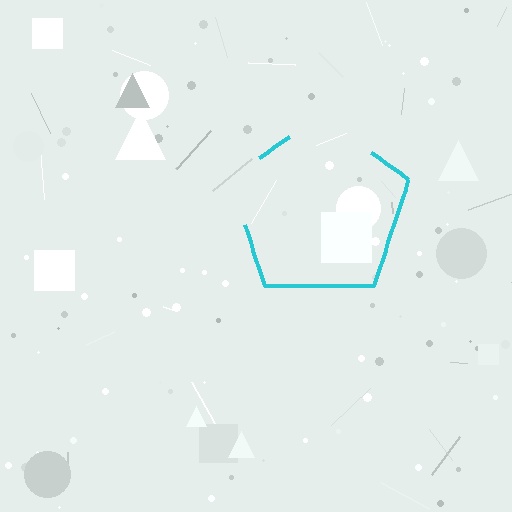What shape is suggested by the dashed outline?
The dashed outline suggests a pentagon.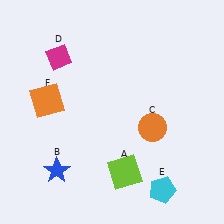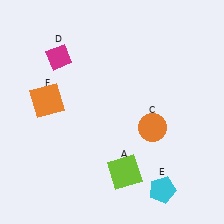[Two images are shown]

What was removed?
The blue star (B) was removed in Image 2.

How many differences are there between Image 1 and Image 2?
There is 1 difference between the two images.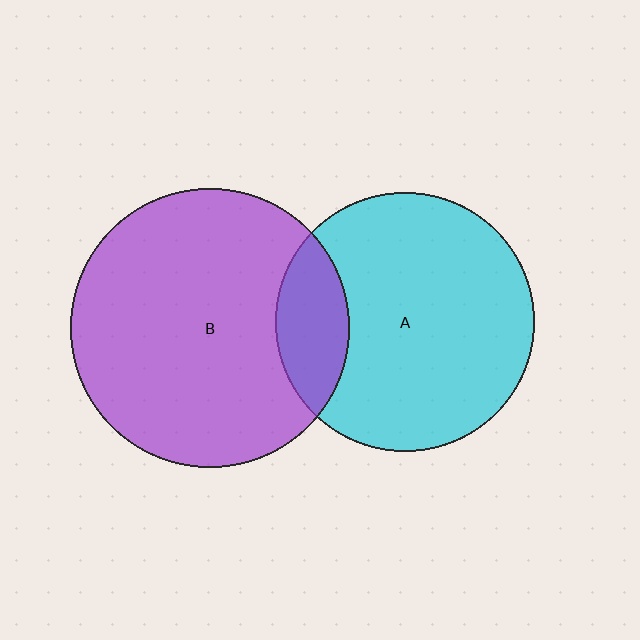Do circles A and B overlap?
Yes.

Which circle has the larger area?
Circle B (purple).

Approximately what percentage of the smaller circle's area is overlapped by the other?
Approximately 20%.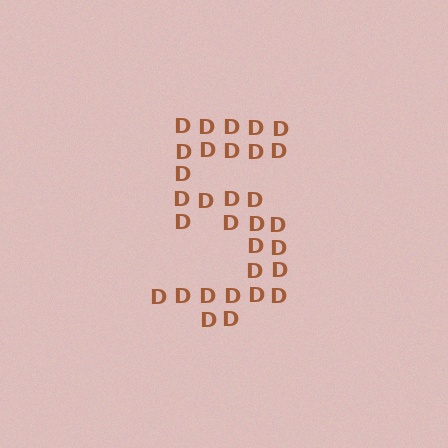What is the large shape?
The large shape is the digit 5.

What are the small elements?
The small elements are letter D's.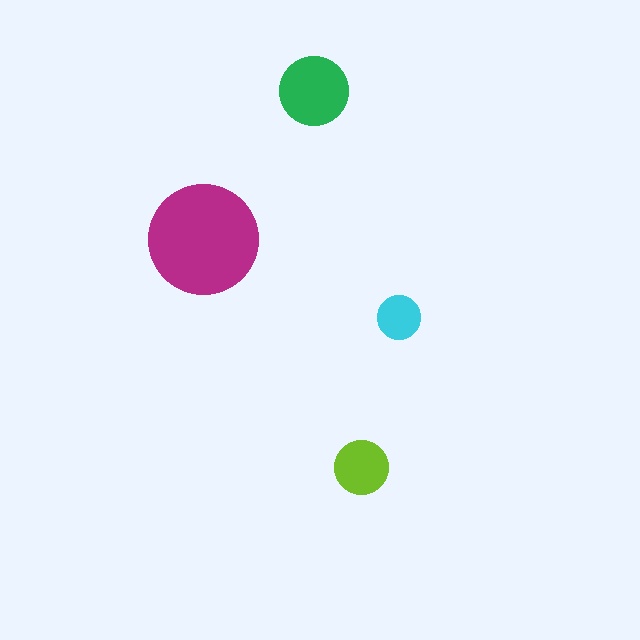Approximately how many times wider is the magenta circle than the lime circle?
About 2 times wider.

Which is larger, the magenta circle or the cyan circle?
The magenta one.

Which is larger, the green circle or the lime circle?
The green one.